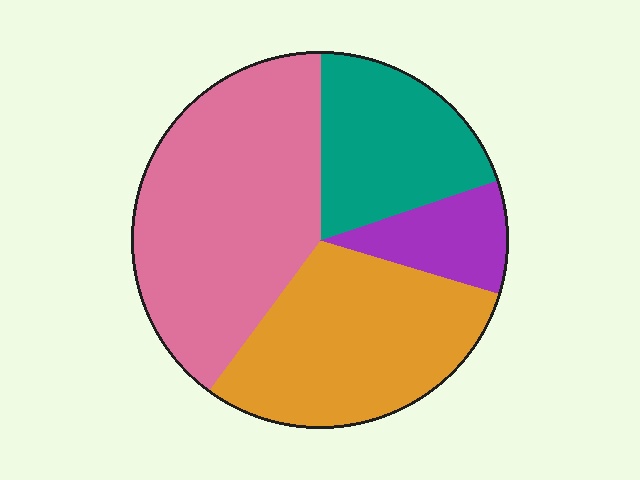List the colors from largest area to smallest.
From largest to smallest: pink, orange, teal, purple.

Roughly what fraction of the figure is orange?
Orange takes up about one third (1/3) of the figure.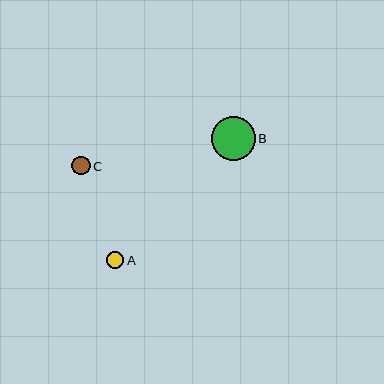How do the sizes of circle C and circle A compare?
Circle C and circle A are approximately the same size.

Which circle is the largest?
Circle B is the largest with a size of approximately 44 pixels.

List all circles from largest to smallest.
From largest to smallest: B, C, A.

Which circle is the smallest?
Circle A is the smallest with a size of approximately 17 pixels.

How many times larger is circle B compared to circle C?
Circle B is approximately 2.4 times the size of circle C.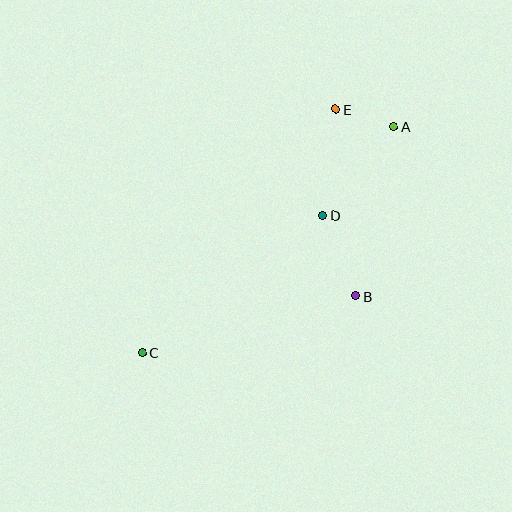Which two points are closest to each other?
Points A and E are closest to each other.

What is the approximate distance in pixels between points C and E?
The distance between C and E is approximately 311 pixels.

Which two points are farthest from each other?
Points A and C are farthest from each other.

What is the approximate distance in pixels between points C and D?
The distance between C and D is approximately 227 pixels.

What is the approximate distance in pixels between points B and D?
The distance between B and D is approximately 87 pixels.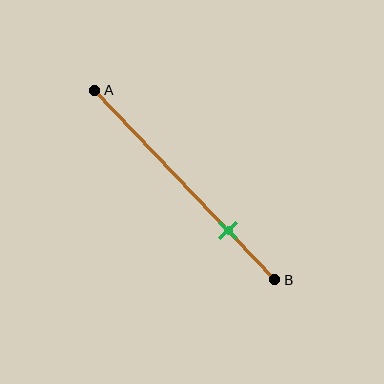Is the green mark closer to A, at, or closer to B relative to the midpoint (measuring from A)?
The green mark is closer to point B than the midpoint of segment AB.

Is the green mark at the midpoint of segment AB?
No, the mark is at about 75% from A, not at the 50% midpoint.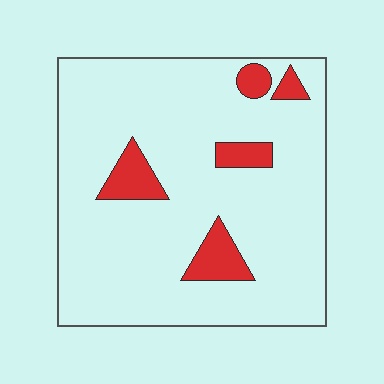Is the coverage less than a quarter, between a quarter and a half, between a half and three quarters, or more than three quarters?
Less than a quarter.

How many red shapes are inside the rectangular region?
5.